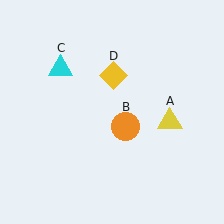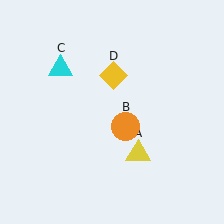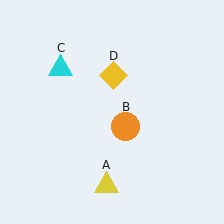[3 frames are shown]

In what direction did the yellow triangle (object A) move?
The yellow triangle (object A) moved down and to the left.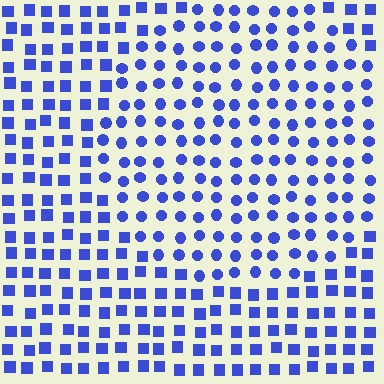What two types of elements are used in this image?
The image uses circles inside the circle region and squares outside it.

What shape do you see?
I see a circle.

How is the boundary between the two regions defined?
The boundary is defined by a change in element shape: circles inside vs. squares outside. All elements share the same color and spacing.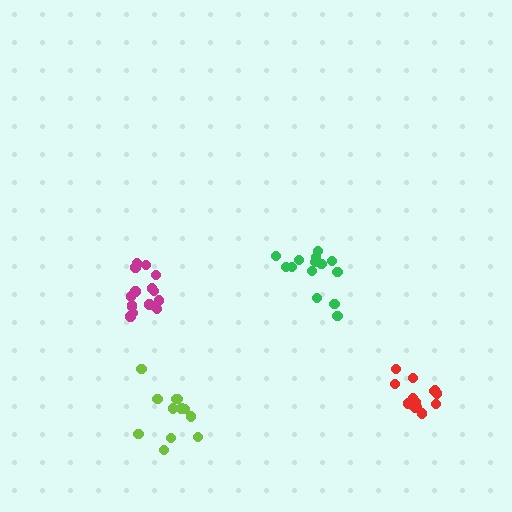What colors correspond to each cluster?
The clusters are colored: red, magenta, lime, green.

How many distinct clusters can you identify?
There are 4 distinct clusters.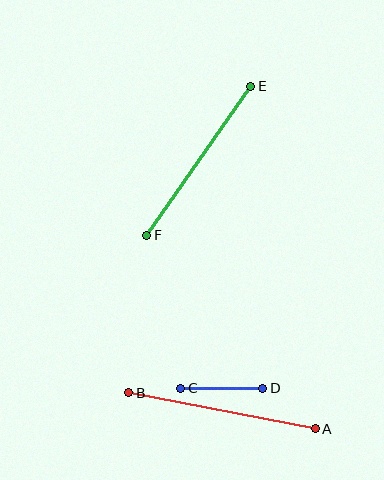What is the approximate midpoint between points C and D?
The midpoint is at approximately (222, 388) pixels.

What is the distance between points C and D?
The distance is approximately 82 pixels.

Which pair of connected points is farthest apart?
Points A and B are farthest apart.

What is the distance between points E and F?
The distance is approximately 182 pixels.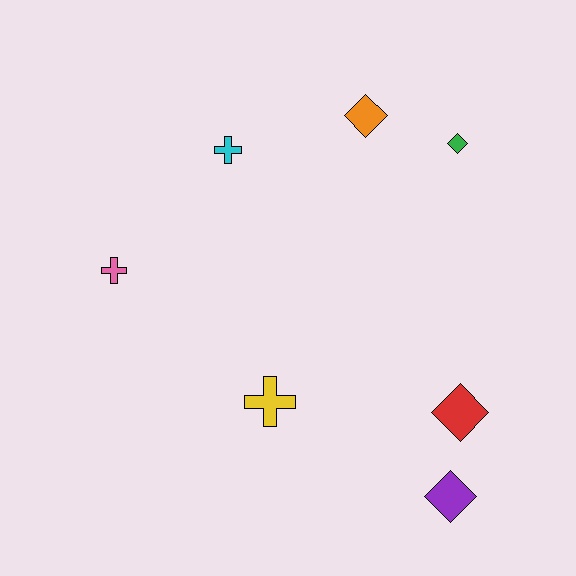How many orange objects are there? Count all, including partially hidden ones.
There is 1 orange object.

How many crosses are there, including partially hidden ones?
There are 3 crosses.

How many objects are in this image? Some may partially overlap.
There are 7 objects.